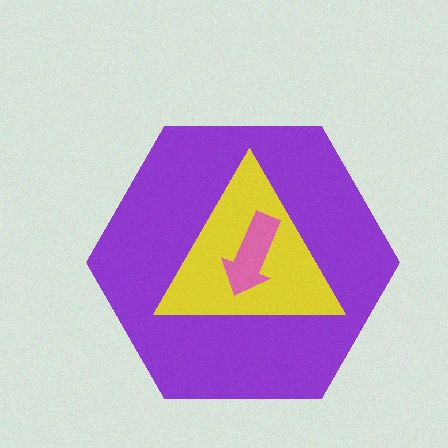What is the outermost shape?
The purple hexagon.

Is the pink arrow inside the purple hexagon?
Yes.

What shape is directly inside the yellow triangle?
The pink arrow.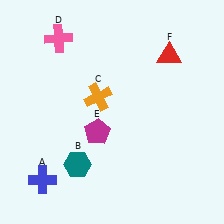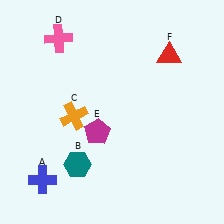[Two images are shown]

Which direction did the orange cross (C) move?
The orange cross (C) moved left.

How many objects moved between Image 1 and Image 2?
1 object moved between the two images.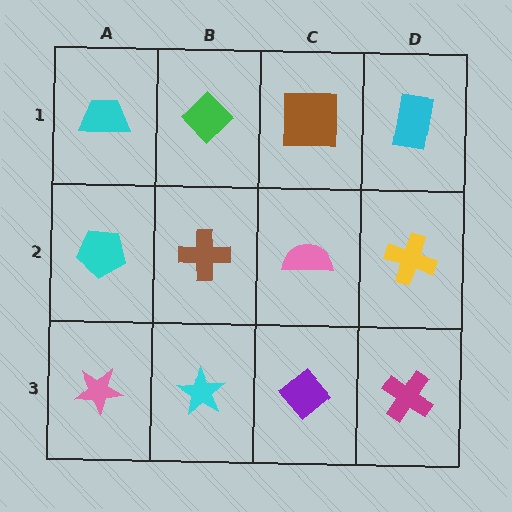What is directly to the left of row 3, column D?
A purple diamond.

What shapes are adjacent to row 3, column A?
A cyan pentagon (row 2, column A), a cyan star (row 3, column B).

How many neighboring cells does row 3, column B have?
3.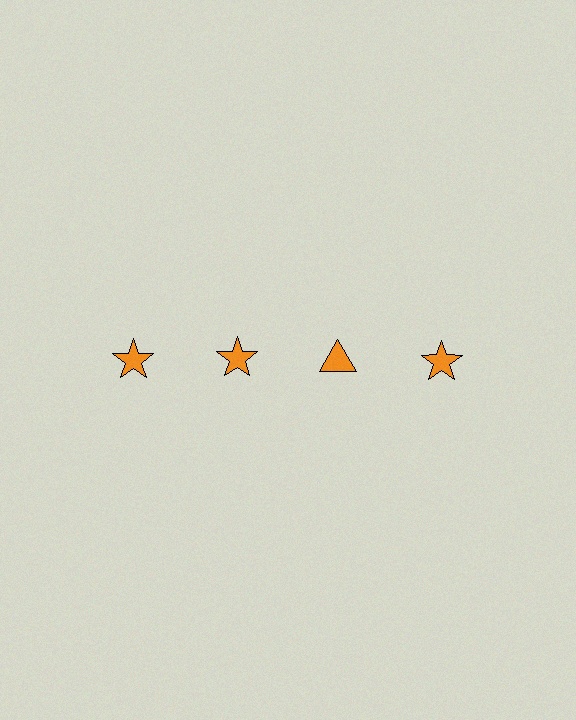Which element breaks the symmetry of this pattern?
The orange triangle in the top row, center column breaks the symmetry. All other shapes are orange stars.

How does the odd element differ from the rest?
It has a different shape: triangle instead of star.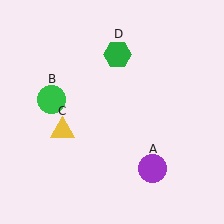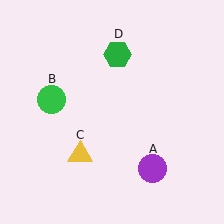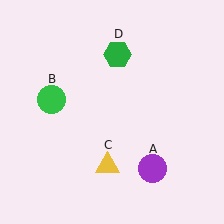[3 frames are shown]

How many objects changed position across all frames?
1 object changed position: yellow triangle (object C).